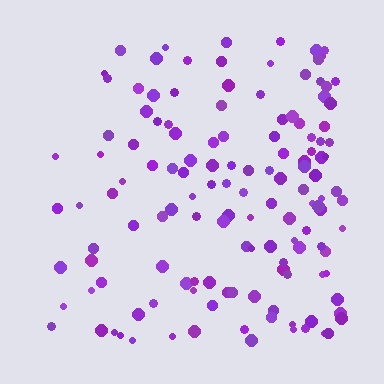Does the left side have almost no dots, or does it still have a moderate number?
Still a moderate number, just noticeably fewer than the right.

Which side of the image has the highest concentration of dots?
The right.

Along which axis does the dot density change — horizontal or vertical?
Horizontal.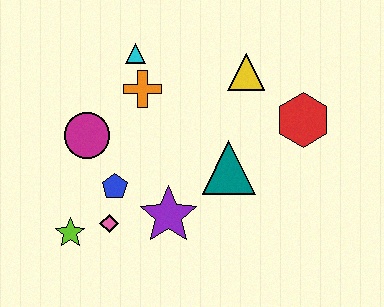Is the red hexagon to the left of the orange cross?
No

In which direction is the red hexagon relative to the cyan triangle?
The red hexagon is to the right of the cyan triangle.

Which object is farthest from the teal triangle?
The lime star is farthest from the teal triangle.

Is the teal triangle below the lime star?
No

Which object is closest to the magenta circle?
The blue pentagon is closest to the magenta circle.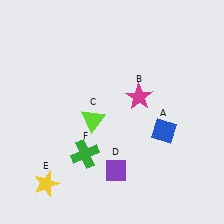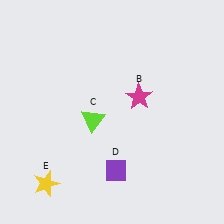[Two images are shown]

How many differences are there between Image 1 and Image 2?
There are 2 differences between the two images.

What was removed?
The blue diamond (A), the green cross (F) were removed in Image 2.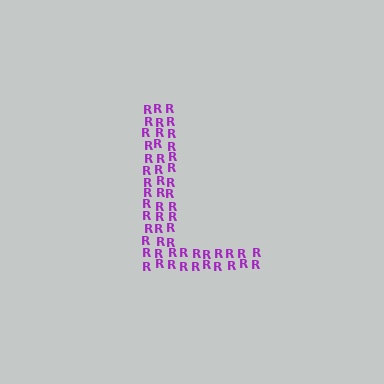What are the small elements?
The small elements are letter R's.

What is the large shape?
The large shape is the letter L.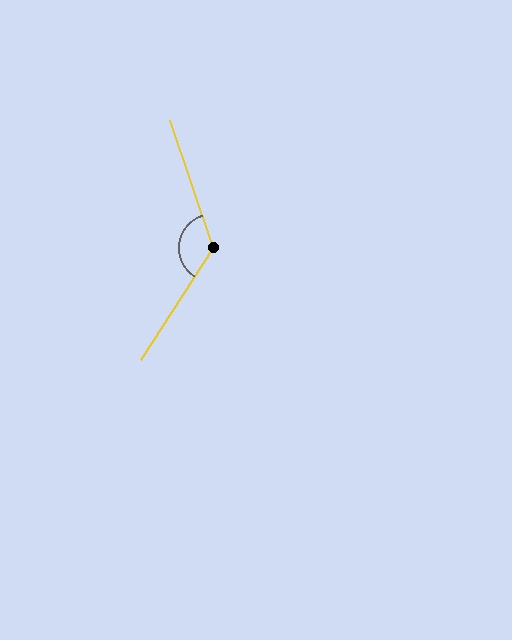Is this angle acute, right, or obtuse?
It is obtuse.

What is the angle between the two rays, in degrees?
Approximately 129 degrees.